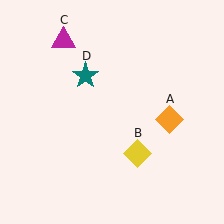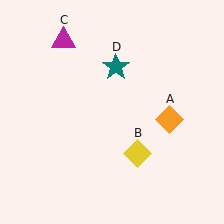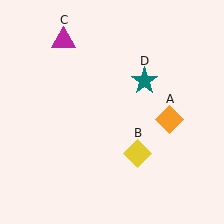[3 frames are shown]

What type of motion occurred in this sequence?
The teal star (object D) rotated clockwise around the center of the scene.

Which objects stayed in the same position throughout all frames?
Orange diamond (object A) and yellow diamond (object B) and magenta triangle (object C) remained stationary.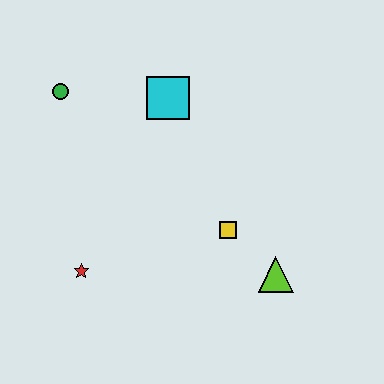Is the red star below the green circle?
Yes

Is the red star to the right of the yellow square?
No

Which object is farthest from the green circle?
The lime triangle is farthest from the green circle.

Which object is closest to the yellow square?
The lime triangle is closest to the yellow square.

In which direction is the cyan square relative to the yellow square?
The cyan square is above the yellow square.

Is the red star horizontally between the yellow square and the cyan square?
No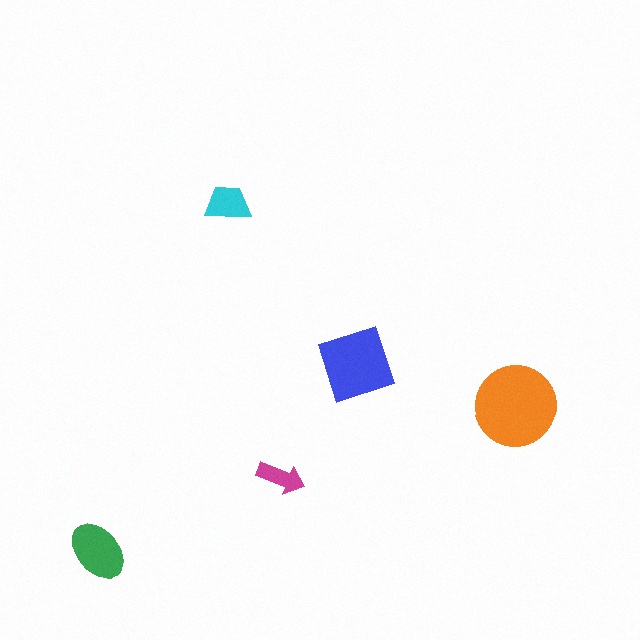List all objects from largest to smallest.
The orange circle, the blue diamond, the green ellipse, the cyan trapezoid, the magenta arrow.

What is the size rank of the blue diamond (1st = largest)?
2nd.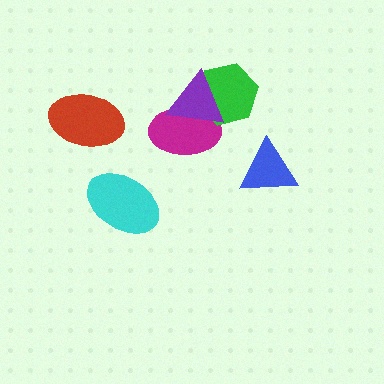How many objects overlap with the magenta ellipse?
2 objects overlap with the magenta ellipse.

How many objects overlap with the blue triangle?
0 objects overlap with the blue triangle.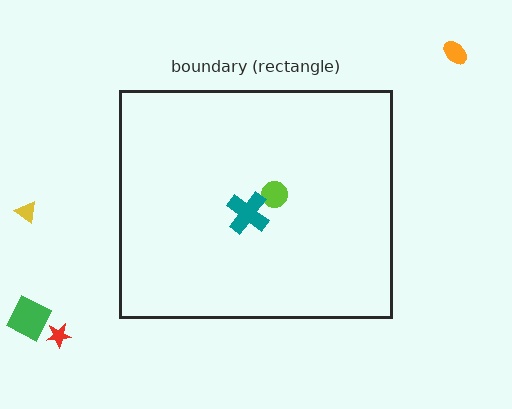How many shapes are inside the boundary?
2 inside, 4 outside.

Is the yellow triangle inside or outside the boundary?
Outside.